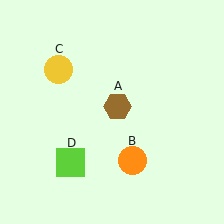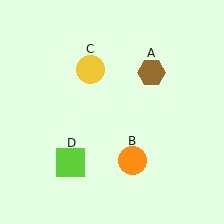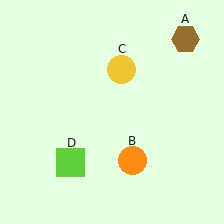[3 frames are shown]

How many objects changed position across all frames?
2 objects changed position: brown hexagon (object A), yellow circle (object C).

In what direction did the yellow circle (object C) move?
The yellow circle (object C) moved right.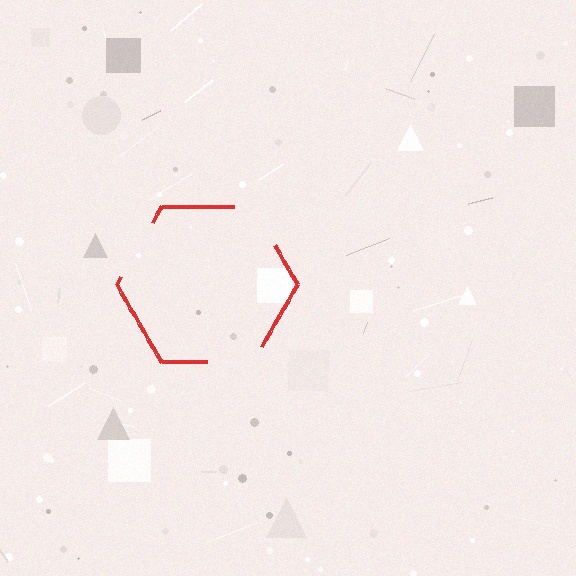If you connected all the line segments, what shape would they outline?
They would outline a hexagon.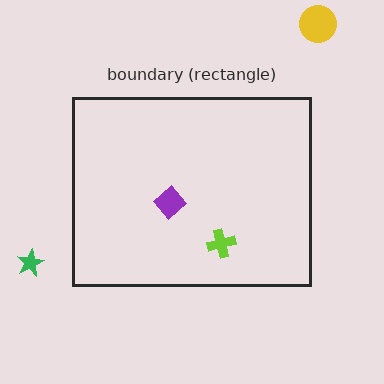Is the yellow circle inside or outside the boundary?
Outside.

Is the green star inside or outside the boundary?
Outside.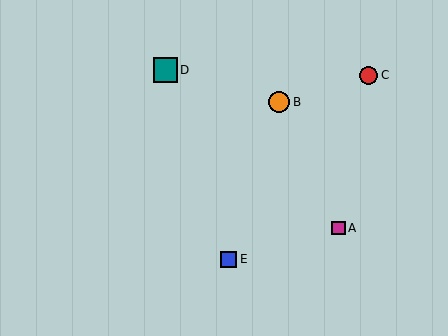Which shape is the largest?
The teal square (labeled D) is the largest.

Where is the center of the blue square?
The center of the blue square is at (229, 259).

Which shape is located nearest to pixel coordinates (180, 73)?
The teal square (labeled D) at (165, 70) is nearest to that location.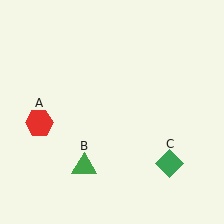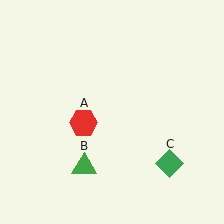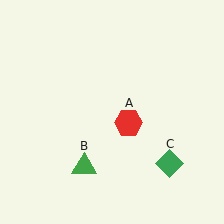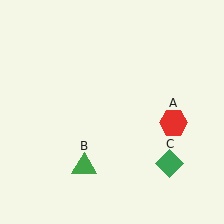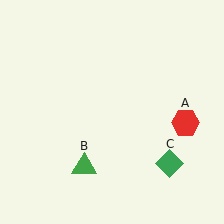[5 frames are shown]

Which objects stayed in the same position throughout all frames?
Green triangle (object B) and green diamond (object C) remained stationary.